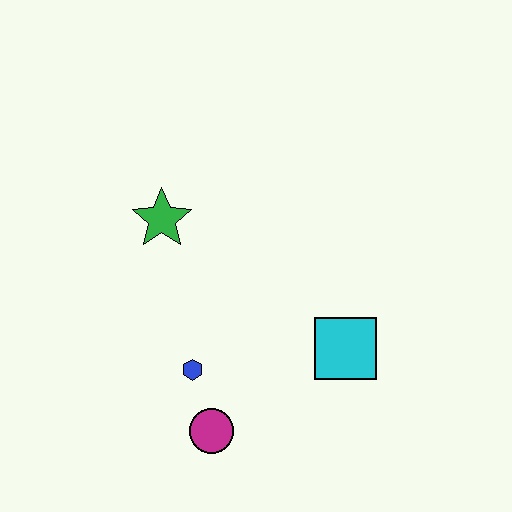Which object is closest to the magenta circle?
The blue hexagon is closest to the magenta circle.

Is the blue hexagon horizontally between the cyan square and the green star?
Yes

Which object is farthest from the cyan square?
The green star is farthest from the cyan square.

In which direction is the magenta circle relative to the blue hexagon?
The magenta circle is below the blue hexagon.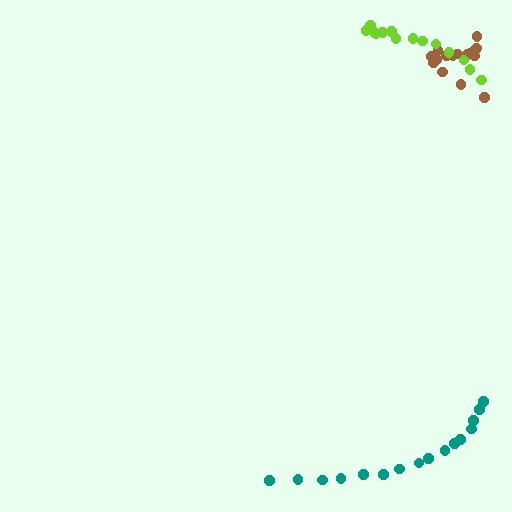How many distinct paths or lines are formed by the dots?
There are 3 distinct paths.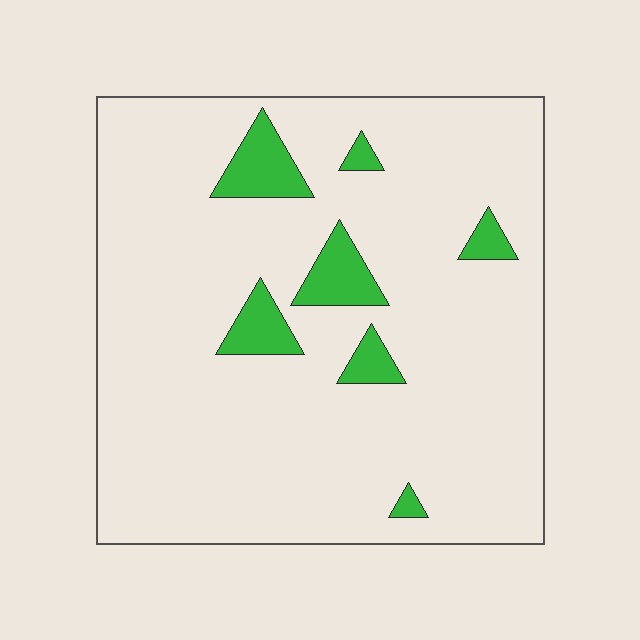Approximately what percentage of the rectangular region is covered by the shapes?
Approximately 10%.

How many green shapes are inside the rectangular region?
7.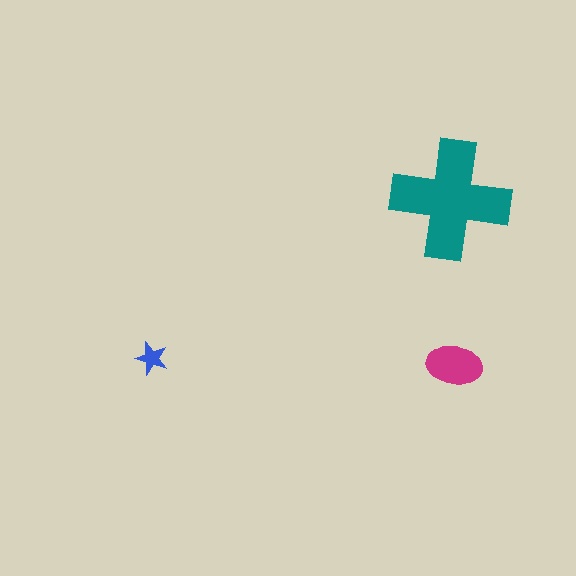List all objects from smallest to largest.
The blue star, the magenta ellipse, the teal cross.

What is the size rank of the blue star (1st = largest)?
3rd.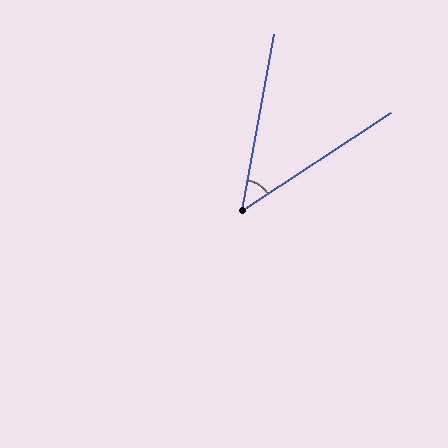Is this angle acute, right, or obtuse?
It is acute.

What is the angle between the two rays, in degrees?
Approximately 47 degrees.